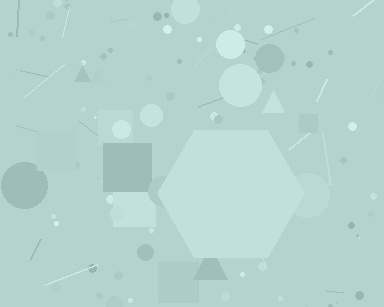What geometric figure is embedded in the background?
A hexagon is embedded in the background.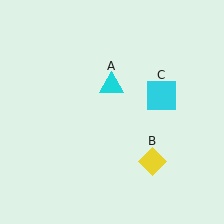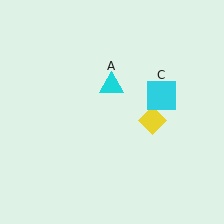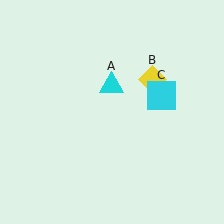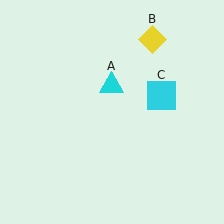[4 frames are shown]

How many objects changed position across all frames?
1 object changed position: yellow diamond (object B).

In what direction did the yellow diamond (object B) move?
The yellow diamond (object B) moved up.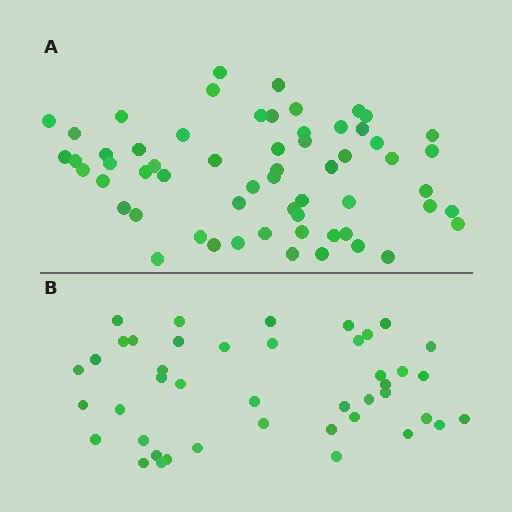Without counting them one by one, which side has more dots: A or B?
Region A (the top region) has more dots.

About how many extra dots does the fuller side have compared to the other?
Region A has approximately 15 more dots than region B.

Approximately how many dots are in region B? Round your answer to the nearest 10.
About 40 dots. (The exact count is 43, which rounds to 40.)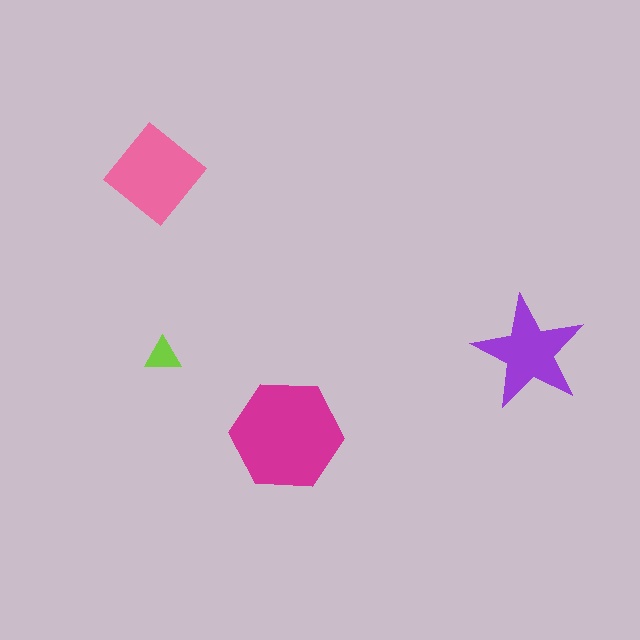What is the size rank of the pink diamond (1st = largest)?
2nd.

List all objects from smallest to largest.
The lime triangle, the purple star, the pink diamond, the magenta hexagon.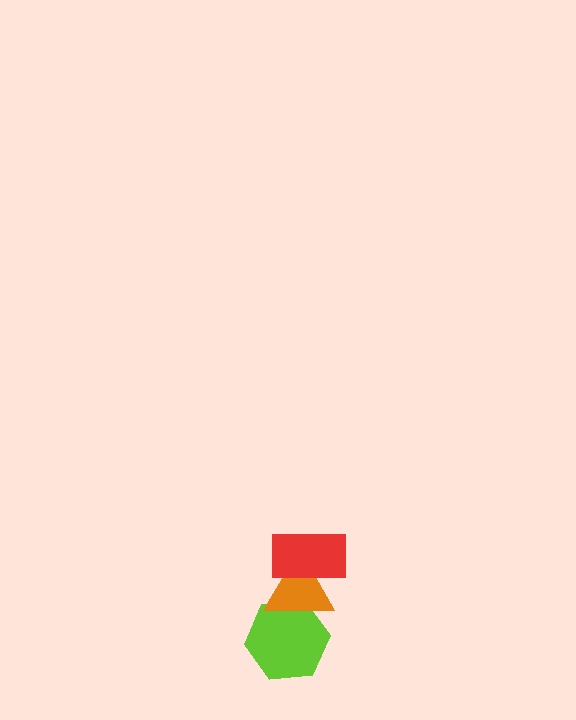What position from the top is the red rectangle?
The red rectangle is 1st from the top.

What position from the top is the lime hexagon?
The lime hexagon is 3rd from the top.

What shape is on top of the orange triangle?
The red rectangle is on top of the orange triangle.